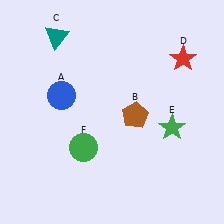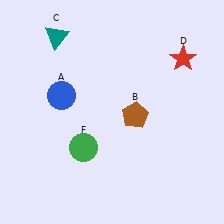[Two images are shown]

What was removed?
The green star (E) was removed in Image 2.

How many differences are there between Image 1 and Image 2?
There is 1 difference between the two images.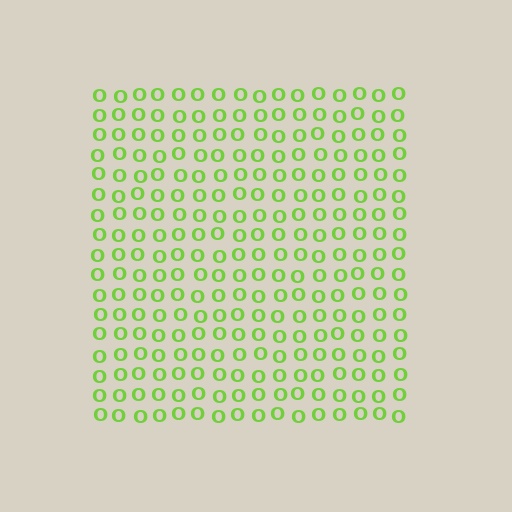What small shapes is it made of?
It is made of small letter O's.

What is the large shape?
The large shape is a square.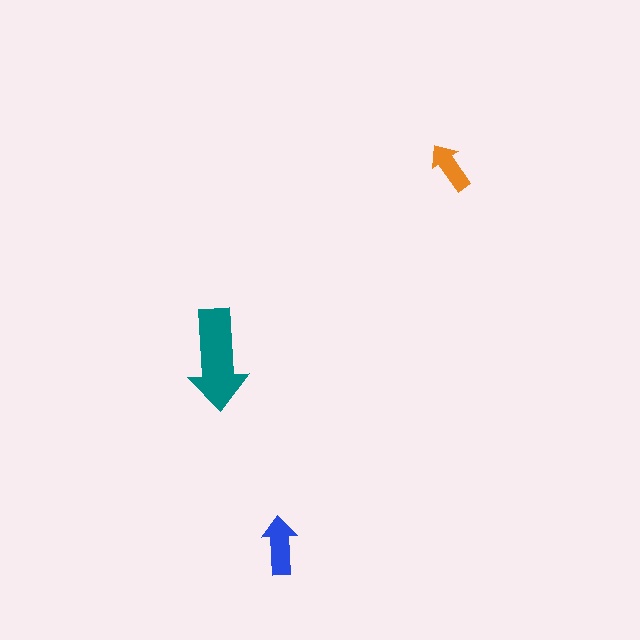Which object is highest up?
The orange arrow is topmost.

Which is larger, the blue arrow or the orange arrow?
The blue one.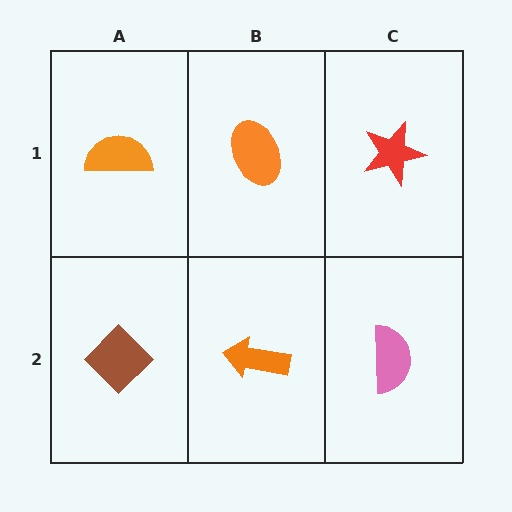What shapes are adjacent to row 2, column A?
An orange semicircle (row 1, column A), an orange arrow (row 2, column B).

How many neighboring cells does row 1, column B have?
3.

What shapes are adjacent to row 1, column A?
A brown diamond (row 2, column A), an orange ellipse (row 1, column B).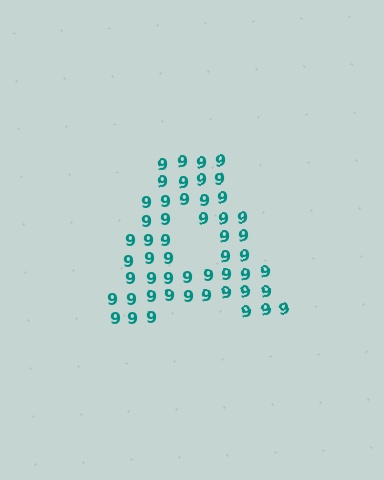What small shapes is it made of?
It is made of small digit 9's.